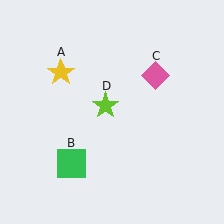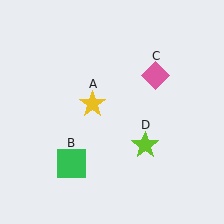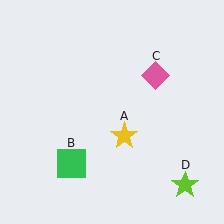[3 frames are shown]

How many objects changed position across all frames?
2 objects changed position: yellow star (object A), lime star (object D).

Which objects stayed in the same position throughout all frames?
Green square (object B) and pink diamond (object C) remained stationary.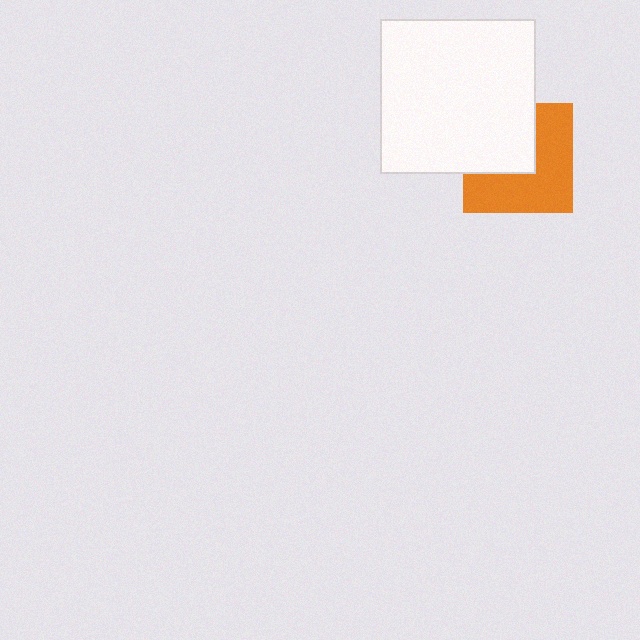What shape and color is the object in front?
The object in front is a white square.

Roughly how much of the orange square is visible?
About half of it is visible (roughly 58%).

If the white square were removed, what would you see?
You would see the complete orange square.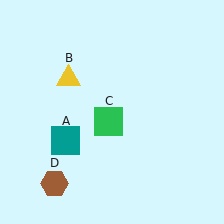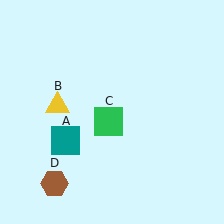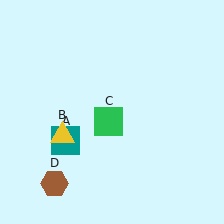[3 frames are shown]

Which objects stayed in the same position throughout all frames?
Teal square (object A) and green square (object C) and brown hexagon (object D) remained stationary.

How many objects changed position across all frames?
1 object changed position: yellow triangle (object B).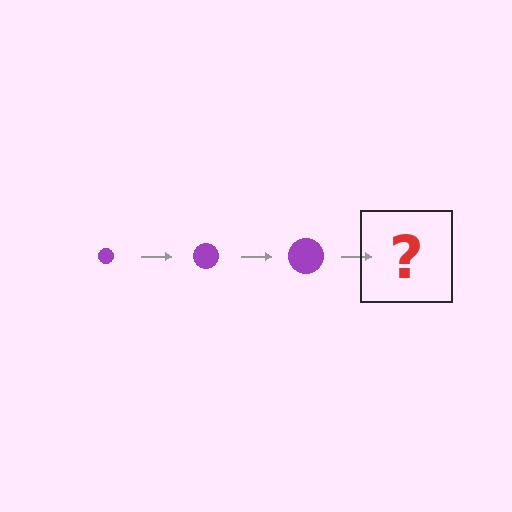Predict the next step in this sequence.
The next step is a purple circle, larger than the previous one.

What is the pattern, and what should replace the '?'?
The pattern is that the circle gets progressively larger each step. The '?' should be a purple circle, larger than the previous one.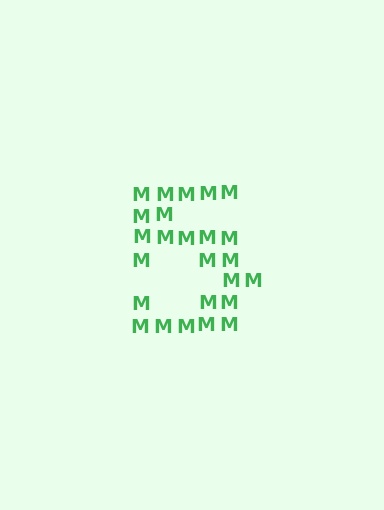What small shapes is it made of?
It is made of small letter M's.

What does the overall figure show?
The overall figure shows the digit 5.